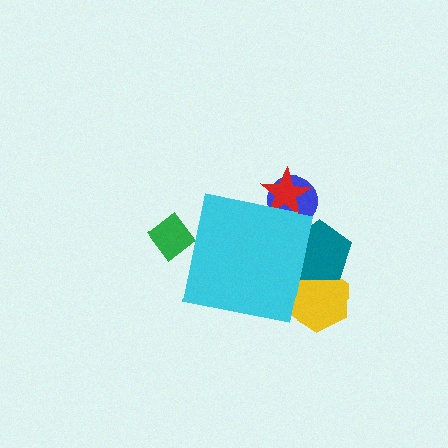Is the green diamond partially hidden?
Yes, the green diamond is partially hidden behind the cyan square.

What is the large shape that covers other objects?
A cyan square.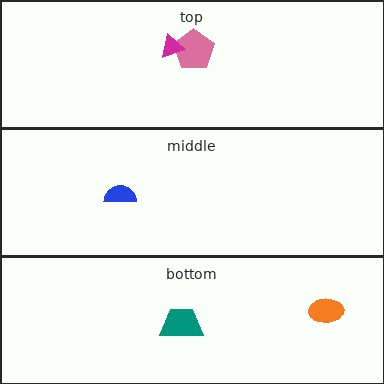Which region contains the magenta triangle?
The top region.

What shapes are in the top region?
The pink pentagon, the magenta triangle.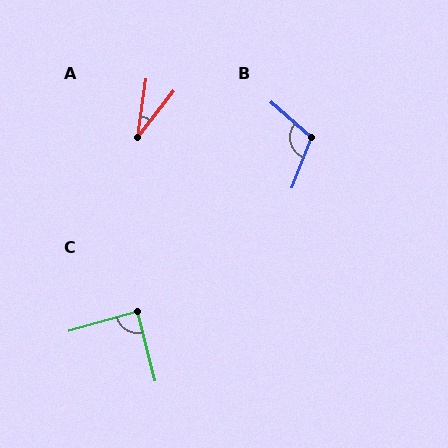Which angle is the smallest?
A, at approximately 29 degrees.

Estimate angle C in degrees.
Approximately 88 degrees.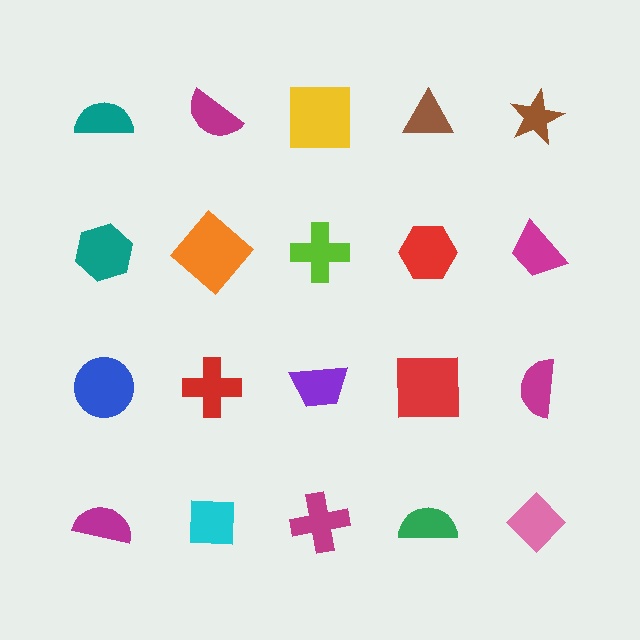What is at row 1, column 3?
A yellow square.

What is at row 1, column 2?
A magenta semicircle.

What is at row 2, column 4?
A red hexagon.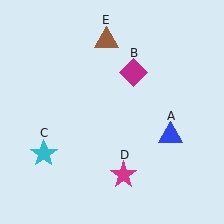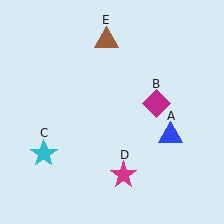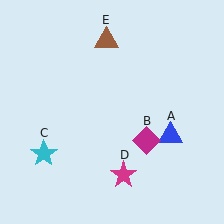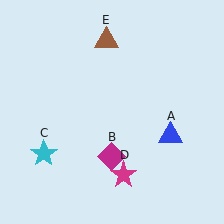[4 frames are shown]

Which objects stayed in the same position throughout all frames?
Blue triangle (object A) and cyan star (object C) and magenta star (object D) and brown triangle (object E) remained stationary.